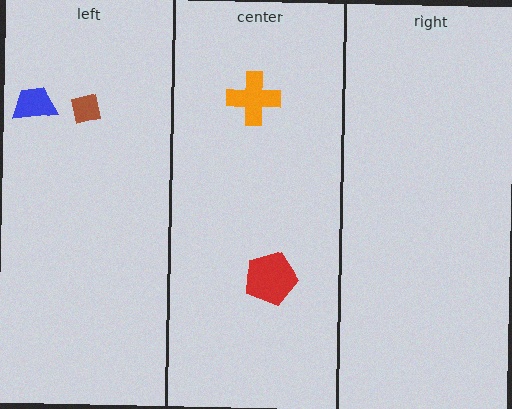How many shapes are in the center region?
2.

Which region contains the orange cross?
The center region.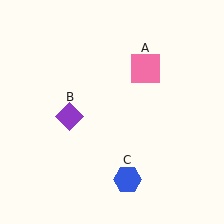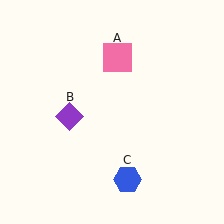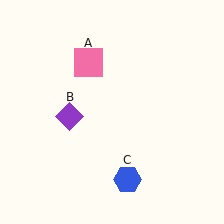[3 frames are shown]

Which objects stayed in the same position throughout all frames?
Purple diamond (object B) and blue hexagon (object C) remained stationary.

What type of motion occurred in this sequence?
The pink square (object A) rotated counterclockwise around the center of the scene.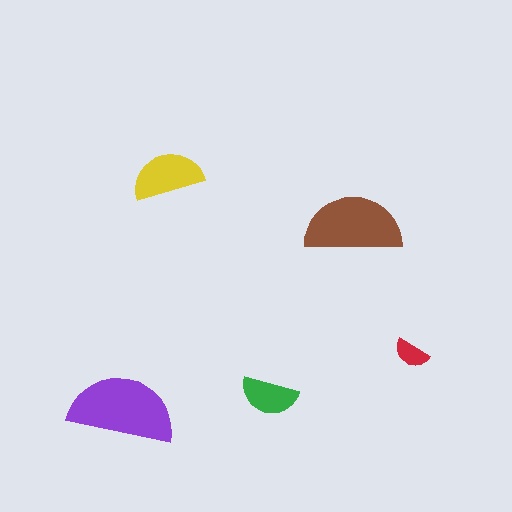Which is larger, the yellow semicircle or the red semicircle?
The yellow one.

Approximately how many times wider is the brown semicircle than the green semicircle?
About 1.5 times wider.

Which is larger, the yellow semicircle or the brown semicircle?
The brown one.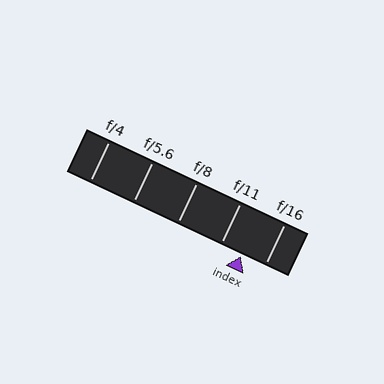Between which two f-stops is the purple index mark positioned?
The index mark is between f/11 and f/16.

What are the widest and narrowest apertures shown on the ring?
The widest aperture shown is f/4 and the narrowest is f/16.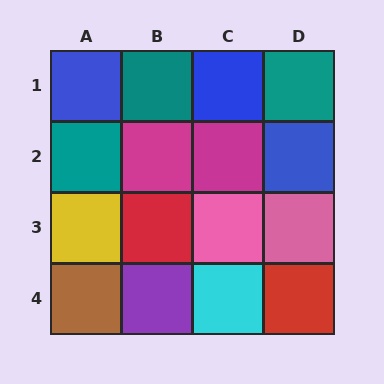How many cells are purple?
1 cell is purple.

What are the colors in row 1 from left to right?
Blue, teal, blue, teal.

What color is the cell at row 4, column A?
Brown.